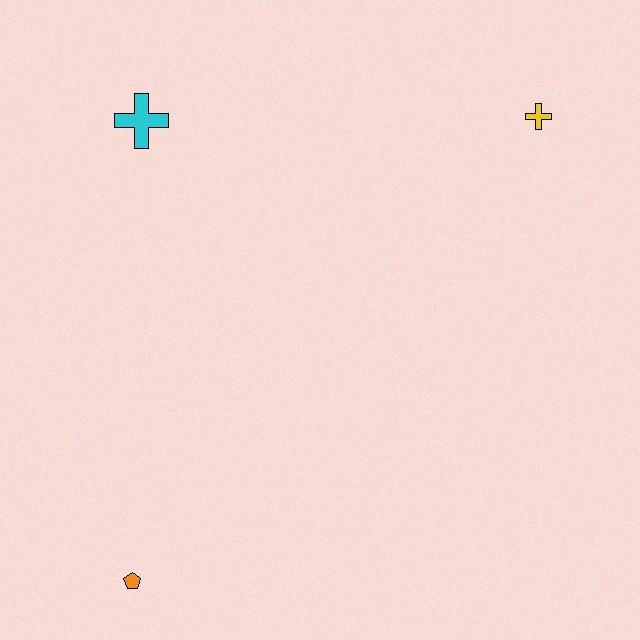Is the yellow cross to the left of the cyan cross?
No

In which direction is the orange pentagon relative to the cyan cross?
The orange pentagon is below the cyan cross.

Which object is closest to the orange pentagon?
The cyan cross is closest to the orange pentagon.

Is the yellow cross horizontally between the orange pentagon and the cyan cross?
No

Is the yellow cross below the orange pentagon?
No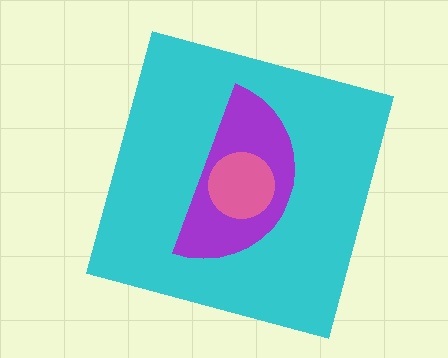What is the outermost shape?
The cyan square.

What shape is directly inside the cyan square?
The purple semicircle.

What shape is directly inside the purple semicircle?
The pink circle.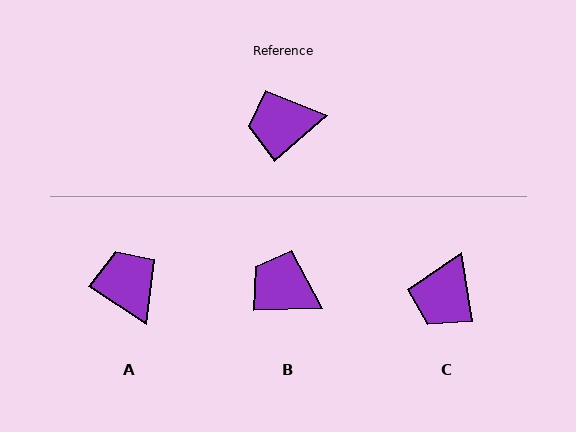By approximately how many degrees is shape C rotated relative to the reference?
Approximately 57 degrees counter-clockwise.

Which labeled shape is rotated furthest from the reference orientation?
A, about 75 degrees away.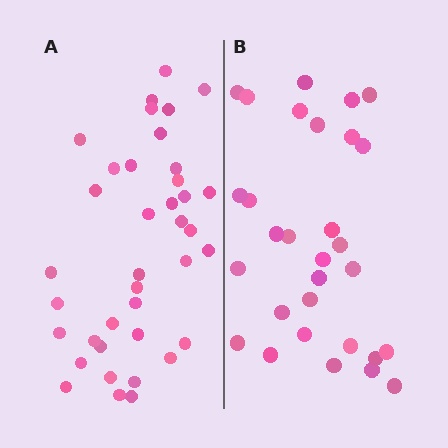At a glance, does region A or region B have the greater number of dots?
Region A (the left region) has more dots.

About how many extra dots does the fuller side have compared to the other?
Region A has roughly 8 or so more dots than region B.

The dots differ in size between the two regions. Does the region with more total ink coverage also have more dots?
No. Region B has more total ink coverage because its dots are larger, but region A actually contains more individual dots. Total area can be misleading — the number of items is what matters here.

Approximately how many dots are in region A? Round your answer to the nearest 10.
About 40 dots. (The exact count is 38, which rounds to 40.)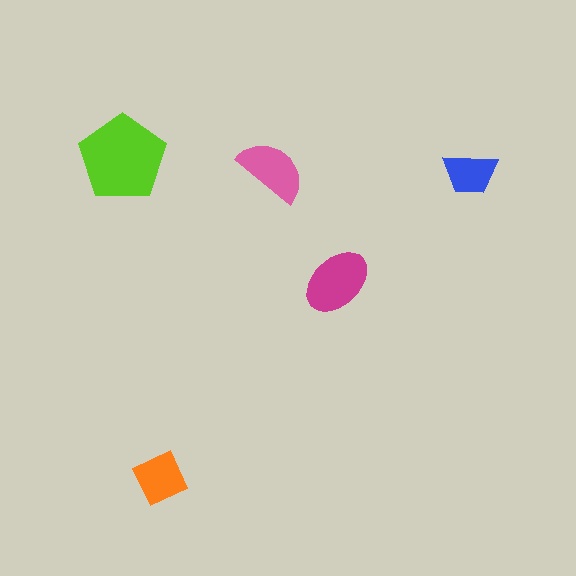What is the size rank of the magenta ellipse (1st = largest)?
2nd.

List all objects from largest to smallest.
The lime pentagon, the magenta ellipse, the pink semicircle, the orange diamond, the blue trapezoid.